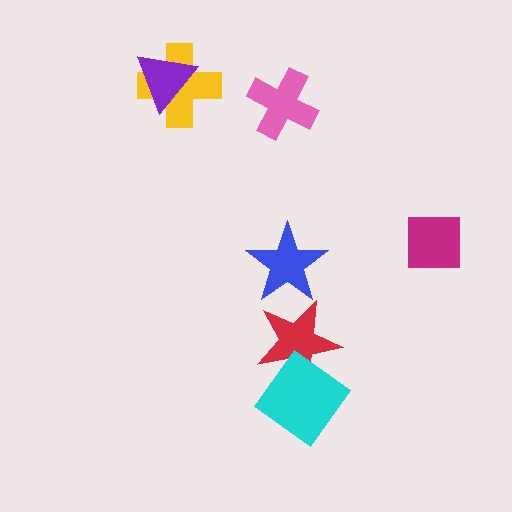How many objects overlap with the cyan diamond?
1 object overlaps with the cyan diamond.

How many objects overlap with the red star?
2 objects overlap with the red star.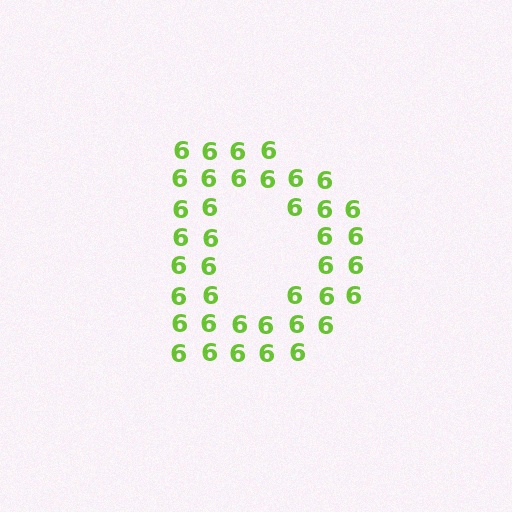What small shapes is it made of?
It is made of small digit 6's.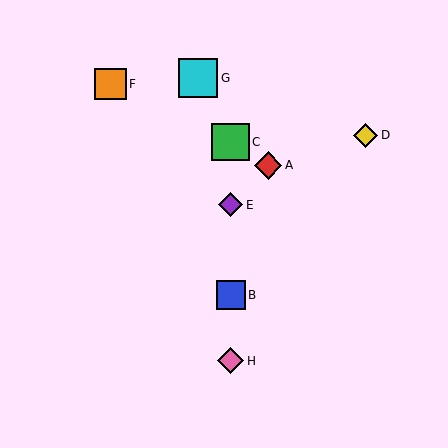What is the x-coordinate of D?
Object D is at x≈365.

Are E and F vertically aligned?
No, E is at x≈231 and F is at x≈110.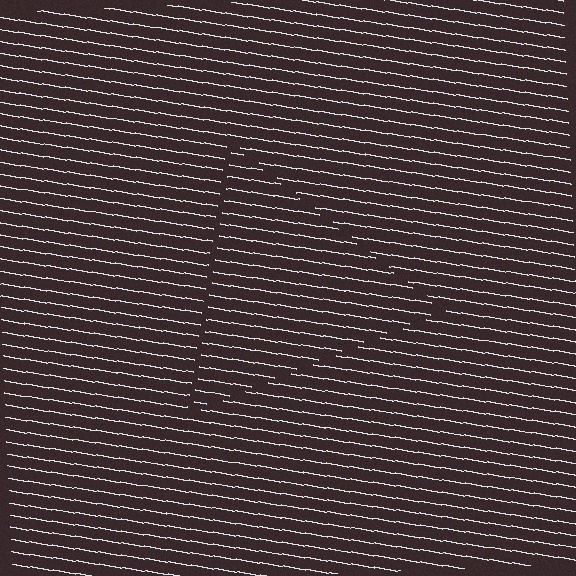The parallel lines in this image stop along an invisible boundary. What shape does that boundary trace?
An illusory triangle. The interior of the shape contains the same grating, shifted by half a period — the contour is defined by the phase discontinuity where line-ends from the inner and outer gratings abut.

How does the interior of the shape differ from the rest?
The interior of the shape contains the same grating, shifted by half a period — the contour is defined by the phase discontinuity where line-ends from the inner and outer gratings abut.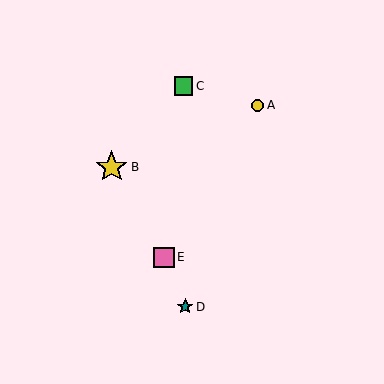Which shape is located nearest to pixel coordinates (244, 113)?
The yellow circle (labeled A) at (257, 105) is nearest to that location.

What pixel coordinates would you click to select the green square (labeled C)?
Click at (184, 86) to select the green square C.